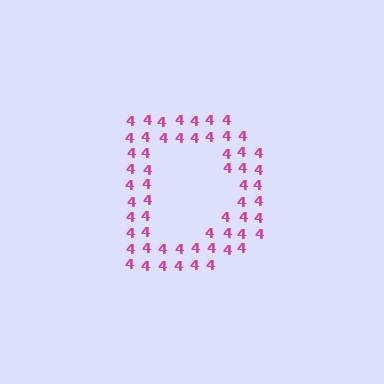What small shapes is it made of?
It is made of small digit 4's.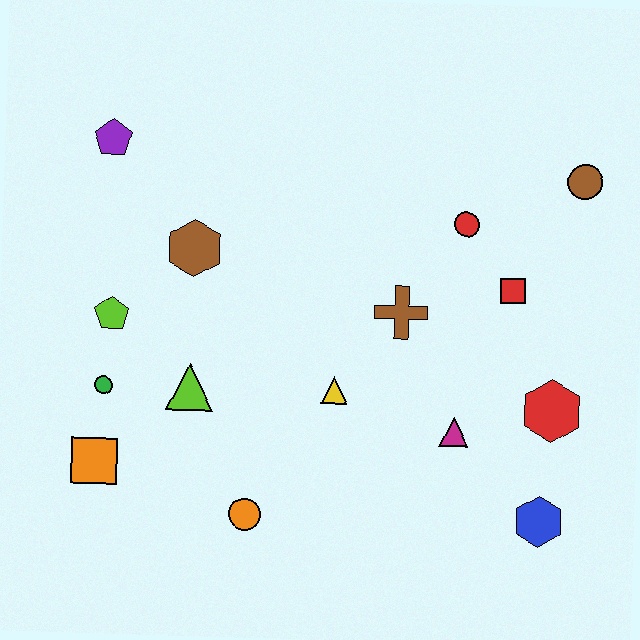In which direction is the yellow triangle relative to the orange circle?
The yellow triangle is above the orange circle.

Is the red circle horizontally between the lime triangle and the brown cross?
No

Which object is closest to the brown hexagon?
The lime pentagon is closest to the brown hexagon.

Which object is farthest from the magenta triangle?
The purple pentagon is farthest from the magenta triangle.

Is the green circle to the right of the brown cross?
No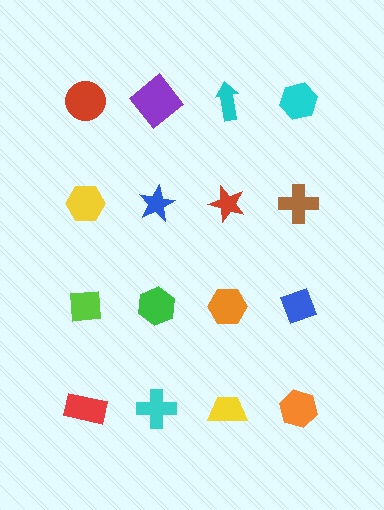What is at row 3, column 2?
A green hexagon.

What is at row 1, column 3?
A cyan arrow.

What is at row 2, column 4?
A brown cross.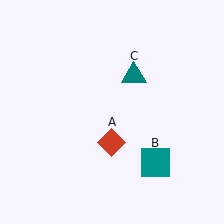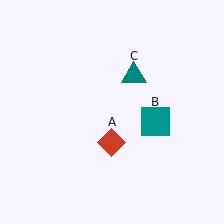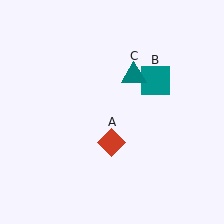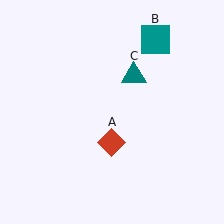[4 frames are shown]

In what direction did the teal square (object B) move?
The teal square (object B) moved up.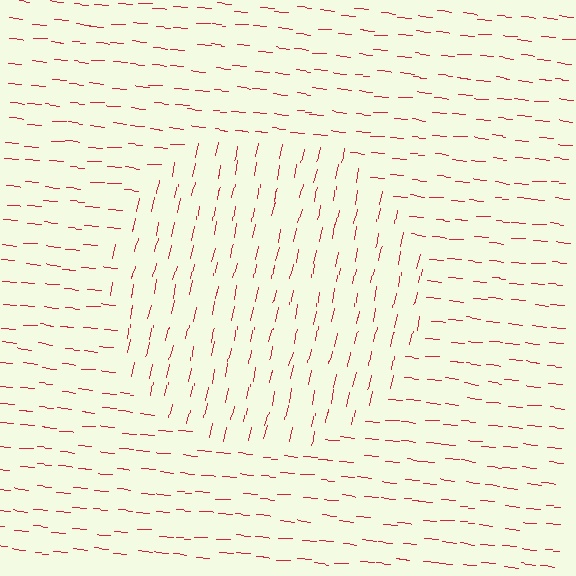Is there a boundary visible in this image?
Yes, there is a texture boundary formed by a change in line orientation.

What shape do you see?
I see a circle.